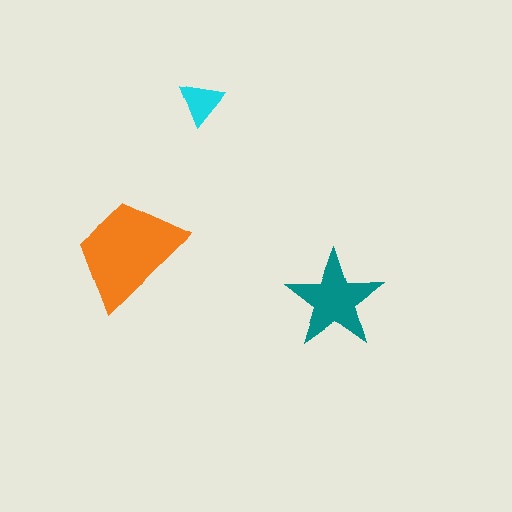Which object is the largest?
The orange trapezoid.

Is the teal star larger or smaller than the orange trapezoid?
Smaller.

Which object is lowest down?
The teal star is bottommost.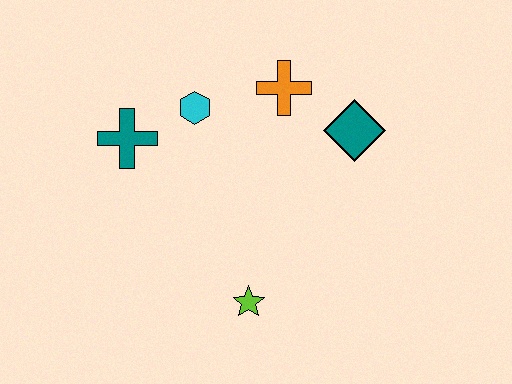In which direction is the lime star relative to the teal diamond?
The lime star is below the teal diamond.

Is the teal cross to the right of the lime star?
No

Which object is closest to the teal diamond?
The orange cross is closest to the teal diamond.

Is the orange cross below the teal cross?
No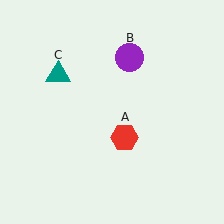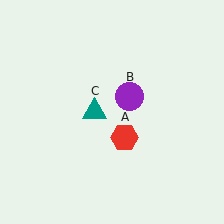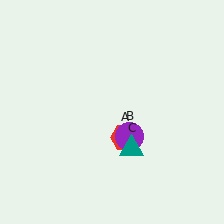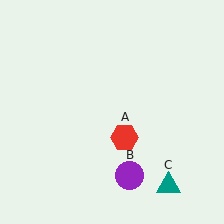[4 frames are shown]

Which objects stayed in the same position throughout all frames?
Red hexagon (object A) remained stationary.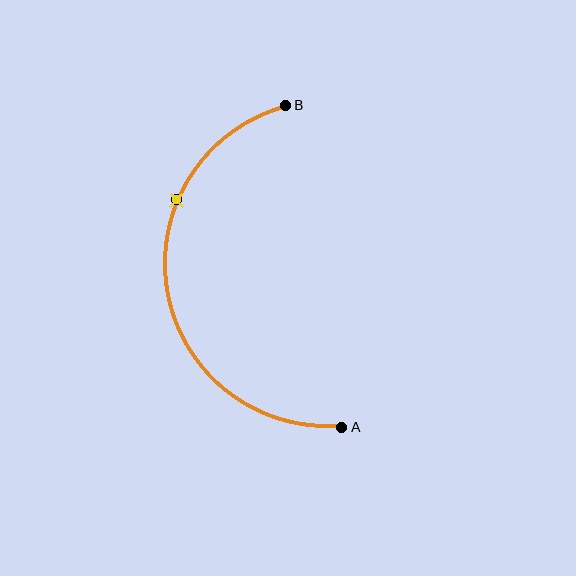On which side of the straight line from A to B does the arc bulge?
The arc bulges to the left of the straight line connecting A and B.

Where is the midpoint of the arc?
The arc midpoint is the point on the curve farthest from the straight line joining A and B. It sits to the left of that line.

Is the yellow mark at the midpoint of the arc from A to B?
No. The yellow mark lies on the arc but is closer to endpoint B. The arc midpoint would be at the point on the curve equidistant along the arc from both A and B.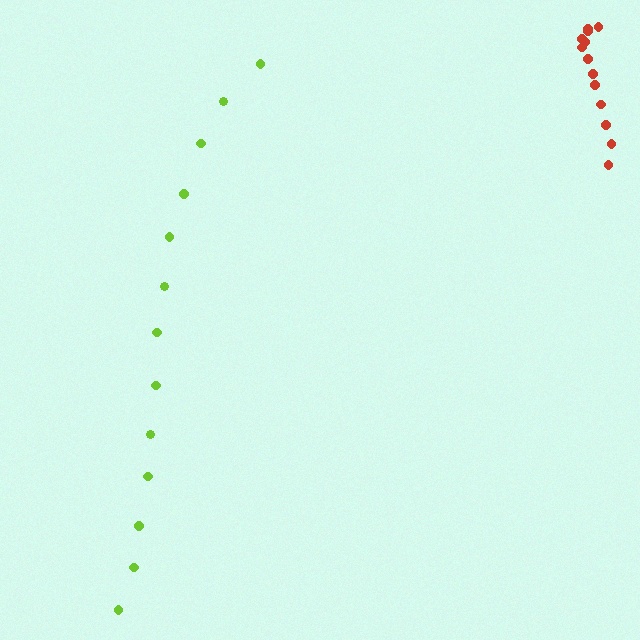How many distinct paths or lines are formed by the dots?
There are 2 distinct paths.